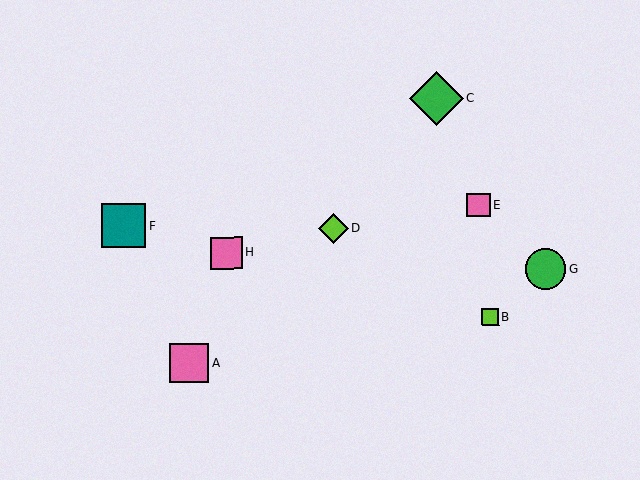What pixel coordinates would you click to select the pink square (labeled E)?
Click at (478, 205) to select the pink square E.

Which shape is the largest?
The green diamond (labeled C) is the largest.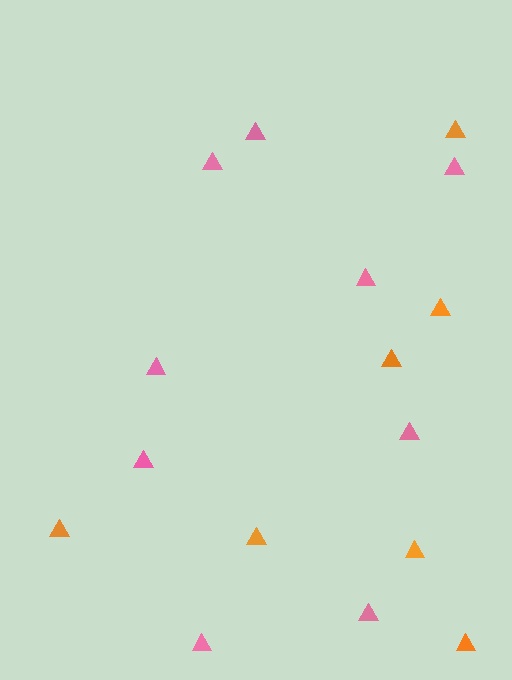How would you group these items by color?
There are 2 groups: one group of pink triangles (9) and one group of orange triangles (7).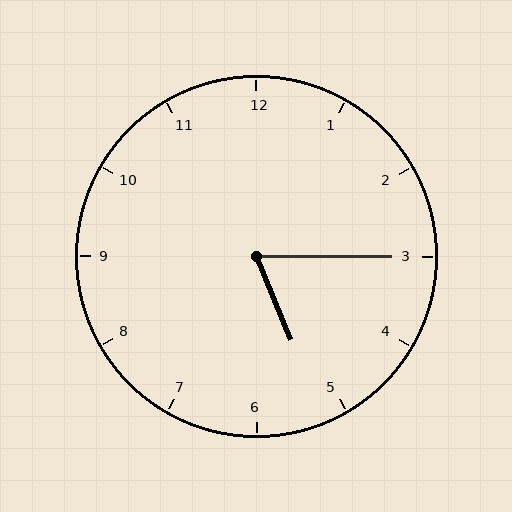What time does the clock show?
5:15.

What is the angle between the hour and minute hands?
Approximately 68 degrees.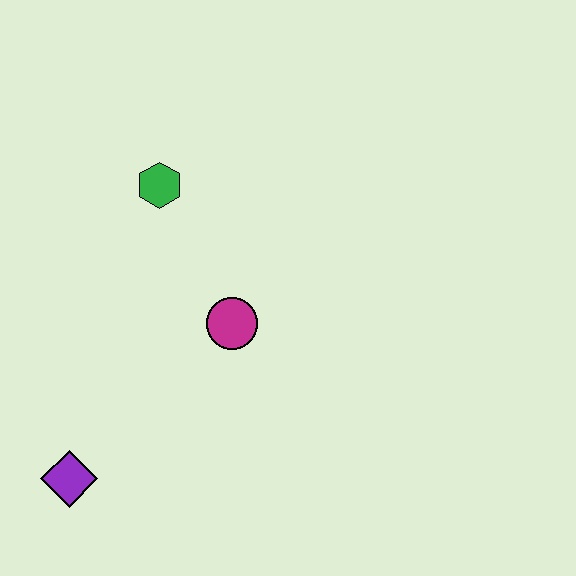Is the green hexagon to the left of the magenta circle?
Yes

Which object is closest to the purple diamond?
The magenta circle is closest to the purple diamond.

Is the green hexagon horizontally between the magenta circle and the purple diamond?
Yes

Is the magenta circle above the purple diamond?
Yes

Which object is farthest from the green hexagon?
The purple diamond is farthest from the green hexagon.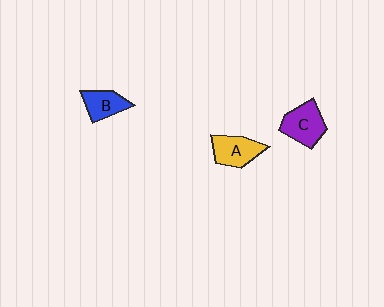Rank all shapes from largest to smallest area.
From largest to smallest: C (purple), A (yellow), B (blue).